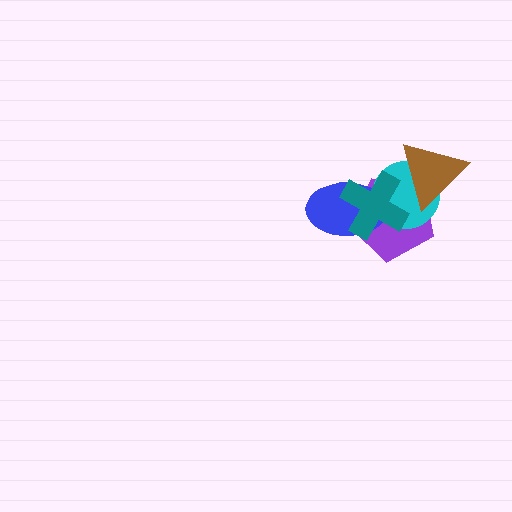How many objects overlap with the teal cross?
4 objects overlap with the teal cross.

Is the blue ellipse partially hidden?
Yes, it is partially covered by another shape.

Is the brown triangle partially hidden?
Yes, it is partially covered by another shape.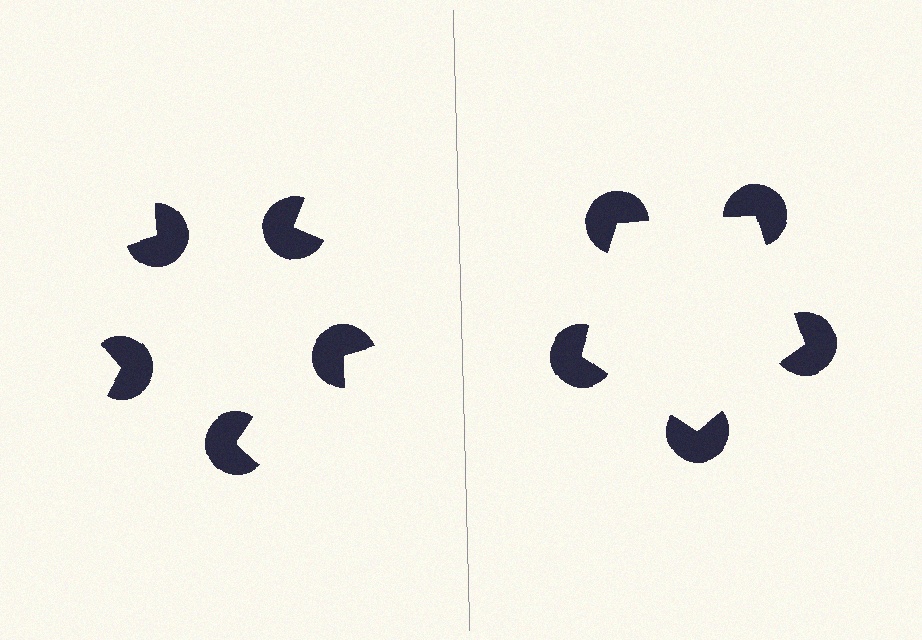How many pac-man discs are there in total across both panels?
10 — 5 on each side.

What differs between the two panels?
The pac-man discs are positioned identically on both sides; only the wedge orientations differ. On the right they align to a pentagon; on the left they are misaligned.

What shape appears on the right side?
An illusory pentagon.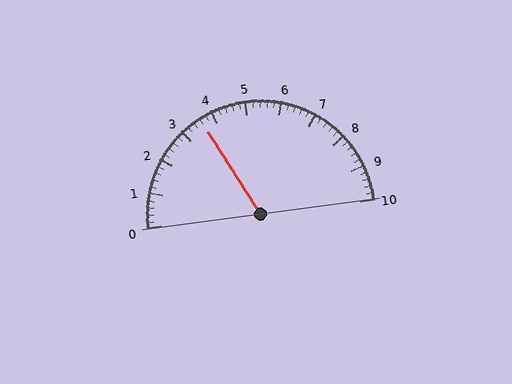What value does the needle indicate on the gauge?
The needle indicates approximately 3.6.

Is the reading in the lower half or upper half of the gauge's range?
The reading is in the lower half of the range (0 to 10).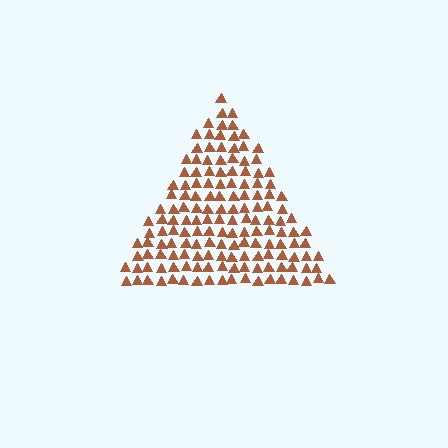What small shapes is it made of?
It is made of small triangles.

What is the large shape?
The large shape is a triangle.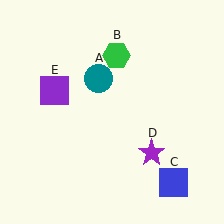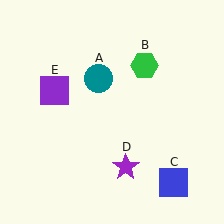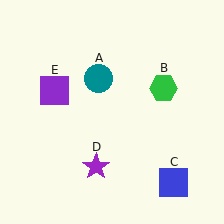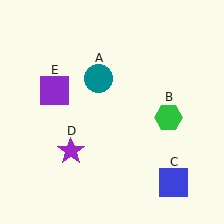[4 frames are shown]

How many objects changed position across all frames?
2 objects changed position: green hexagon (object B), purple star (object D).